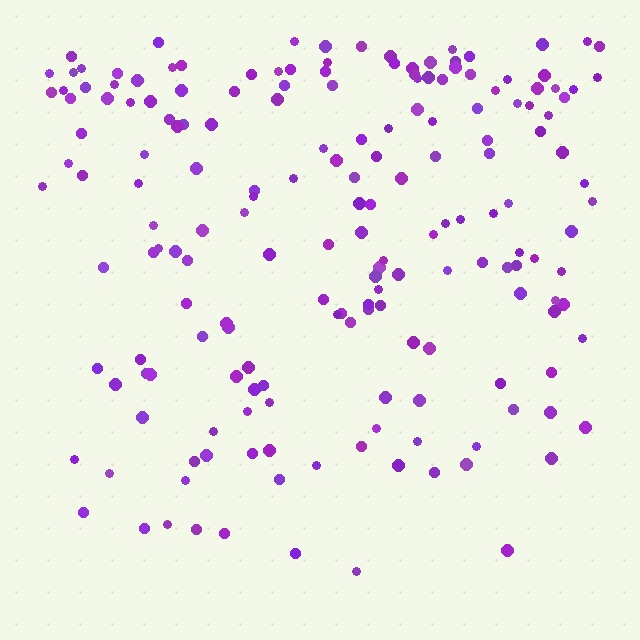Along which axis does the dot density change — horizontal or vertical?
Vertical.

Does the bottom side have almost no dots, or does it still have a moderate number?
Still a moderate number, just noticeably fewer than the top.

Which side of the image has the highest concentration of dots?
The top.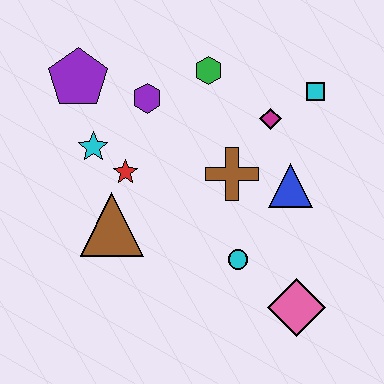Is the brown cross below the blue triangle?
No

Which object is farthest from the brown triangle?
The cyan square is farthest from the brown triangle.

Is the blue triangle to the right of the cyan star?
Yes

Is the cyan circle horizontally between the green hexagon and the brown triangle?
No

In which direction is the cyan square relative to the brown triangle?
The cyan square is to the right of the brown triangle.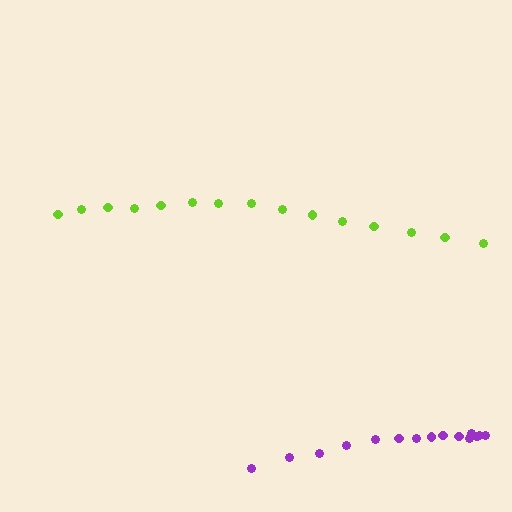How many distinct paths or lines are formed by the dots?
There are 2 distinct paths.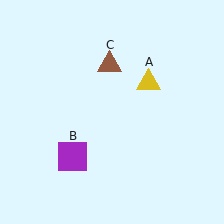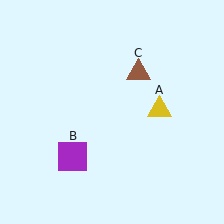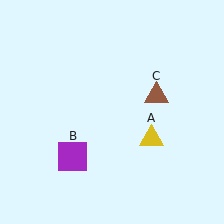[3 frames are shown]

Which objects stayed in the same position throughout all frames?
Purple square (object B) remained stationary.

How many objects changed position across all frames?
2 objects changed position: yellow triangle (object A), brown triangle (object C).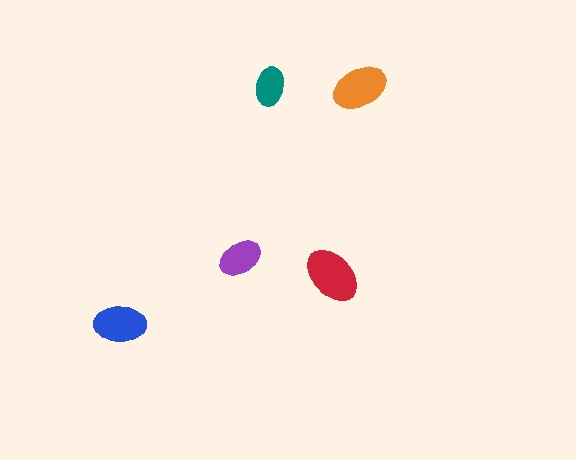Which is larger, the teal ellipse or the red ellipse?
The red one.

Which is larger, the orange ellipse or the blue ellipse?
The orange one.